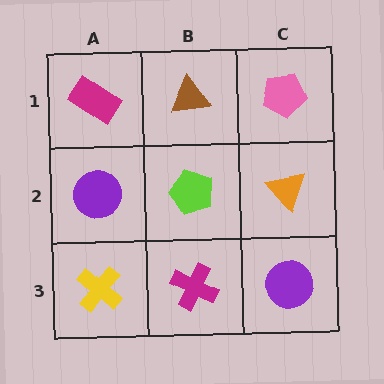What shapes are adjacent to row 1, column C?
An orange triangle (row 2, column C), a brown triangle (row 1, column B).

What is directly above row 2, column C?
A pink pentagon.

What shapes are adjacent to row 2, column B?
A brown triangle (row 1, column B), a magenta cross (row 3, column B), a purple circle (row 2, column A), an orange triangle (row 2, column C).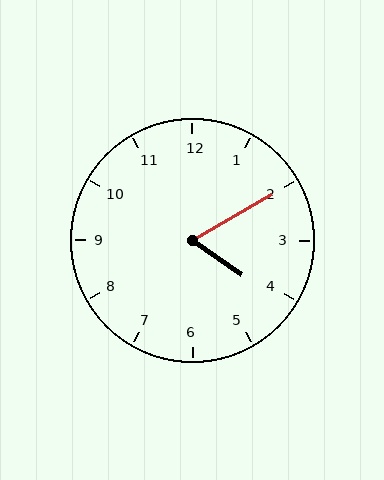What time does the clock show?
4:10.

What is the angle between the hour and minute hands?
Approximately 65 degrees.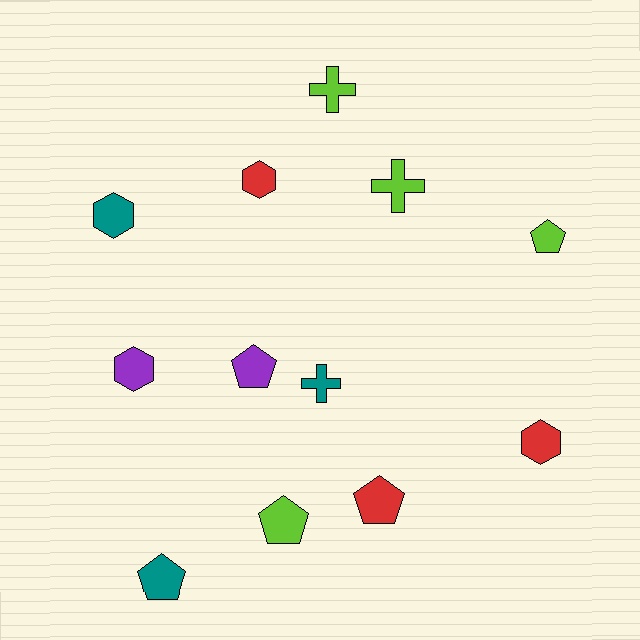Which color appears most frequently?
Lime, with 4 objects.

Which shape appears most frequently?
Pentagon, with 5 objects.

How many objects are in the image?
There are 12 objects.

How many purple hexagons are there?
There is 1 purple hexagon.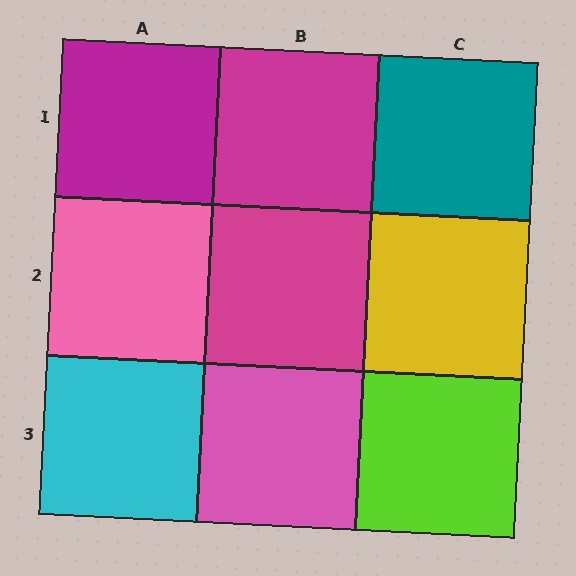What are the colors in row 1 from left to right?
Magenta, magenta, teal.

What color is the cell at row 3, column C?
Lime.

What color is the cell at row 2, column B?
Magenta.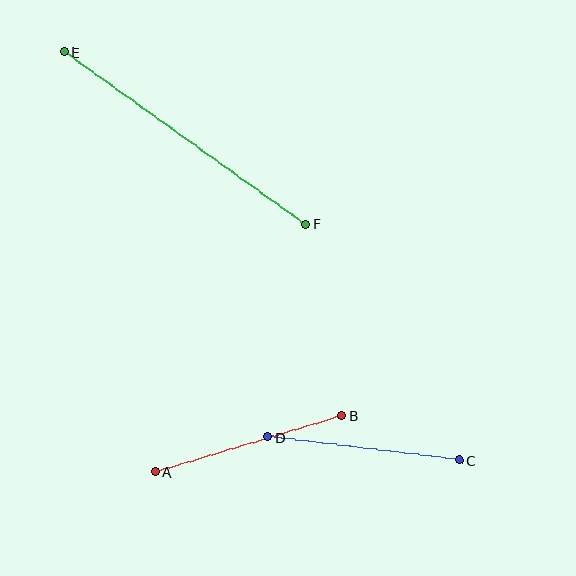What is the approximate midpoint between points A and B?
The midpoint is at approximately (248, 444) pixels.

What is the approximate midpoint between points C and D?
The midpoint is at approximately (364, 448) pixels.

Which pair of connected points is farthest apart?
Points E and F are farthest apart.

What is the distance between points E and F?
The distance is approximately 297 pixels.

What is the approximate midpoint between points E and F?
The midpoint is at approximately (185, 138) pixels.